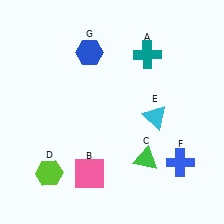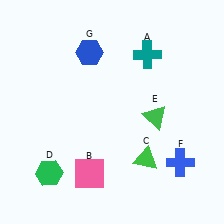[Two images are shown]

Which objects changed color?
D changed from lime to green. E changed from cyan to green.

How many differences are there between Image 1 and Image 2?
There are 2 differences between the two images.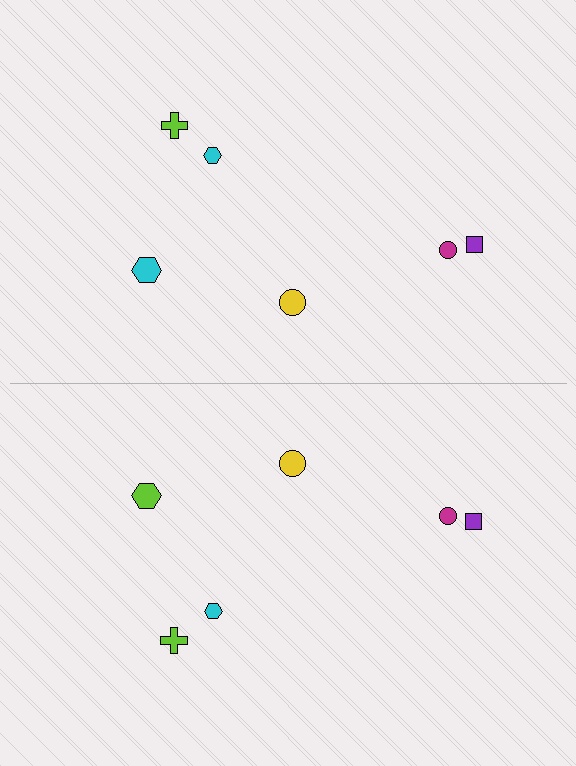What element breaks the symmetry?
The lime hexagon on the bottom side breaks the symmetry — its mirror counterpart is cyan.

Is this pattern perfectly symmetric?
No, the pattern is not perfectly symmetric. The lime hexagon on the bottom side breaks the symmetry — its mirror counterpart is cyan.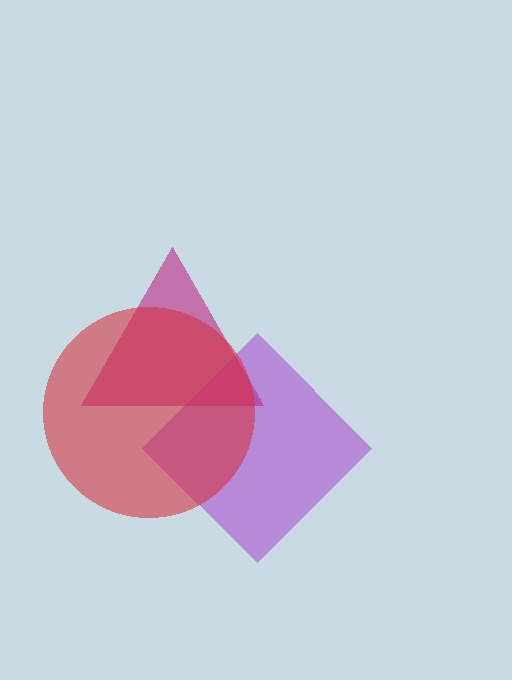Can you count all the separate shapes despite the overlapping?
Yes, there are 3 separate shapes.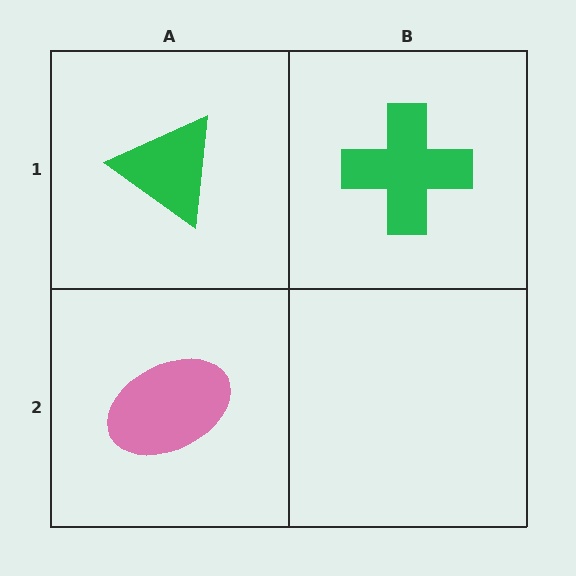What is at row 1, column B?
A green cross.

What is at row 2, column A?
A pink ellipse.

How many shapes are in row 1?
2 shapes.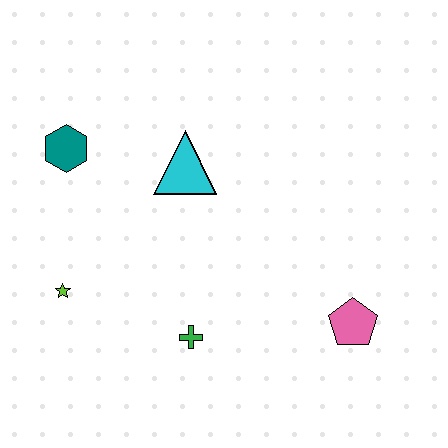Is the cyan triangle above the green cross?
Yes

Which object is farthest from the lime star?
The pink pentagon is farthest from the lime star.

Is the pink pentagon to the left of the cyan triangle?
No